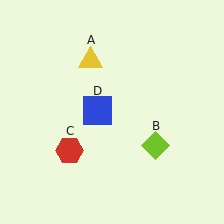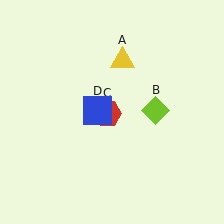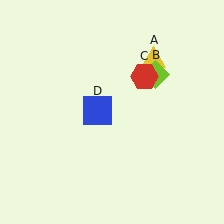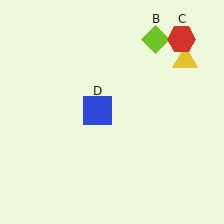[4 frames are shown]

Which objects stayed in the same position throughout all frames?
Blue square (object D) remained stationary.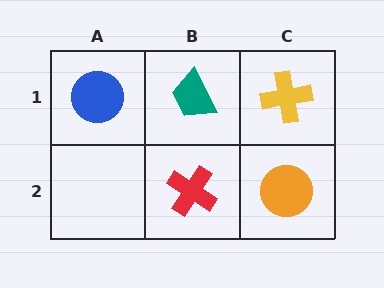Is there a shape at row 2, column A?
No, that cell is empty.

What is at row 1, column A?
A blue circle.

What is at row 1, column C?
A yellow cross.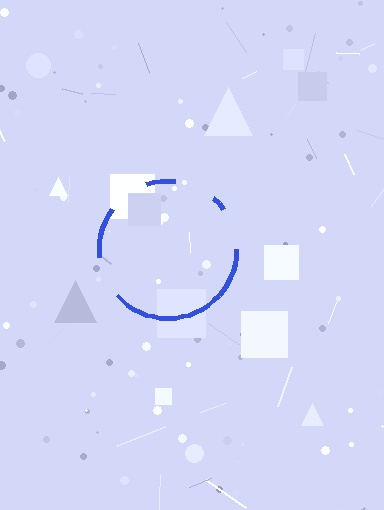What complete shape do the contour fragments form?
The contour fragments form a circle.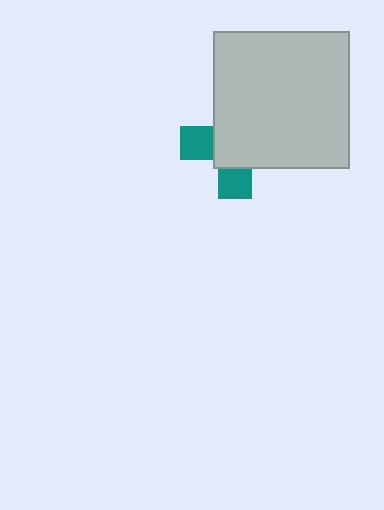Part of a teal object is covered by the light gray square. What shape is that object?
It is a cross.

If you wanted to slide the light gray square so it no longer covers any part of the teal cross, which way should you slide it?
Slide it toward the upper-right — that is the most direct way to separate the two shapes.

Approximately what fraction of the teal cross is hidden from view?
Roughly 66% of the teal cross is hidden behind the light gray square.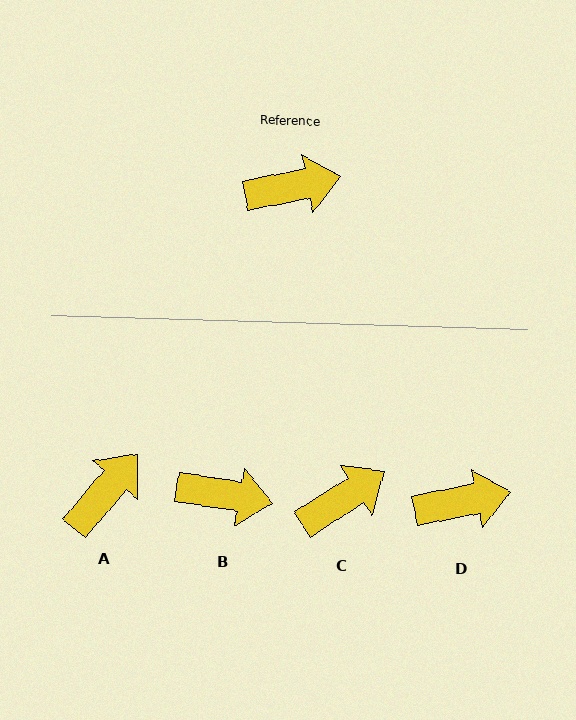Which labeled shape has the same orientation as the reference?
D.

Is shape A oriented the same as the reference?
No, it is off by about 38 degrees.